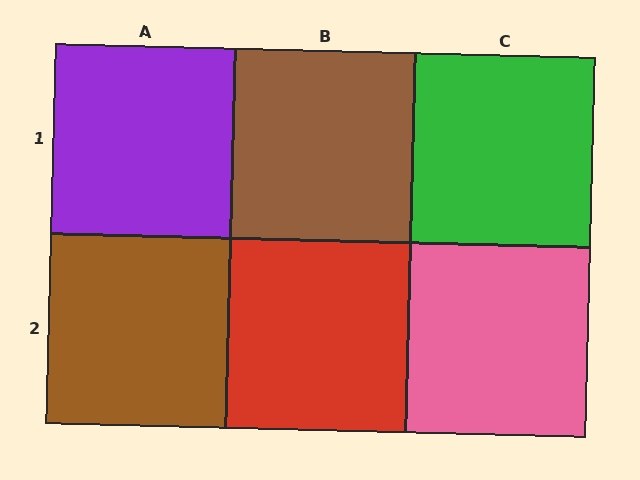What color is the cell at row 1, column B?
Brown.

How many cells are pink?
1 cell is pink.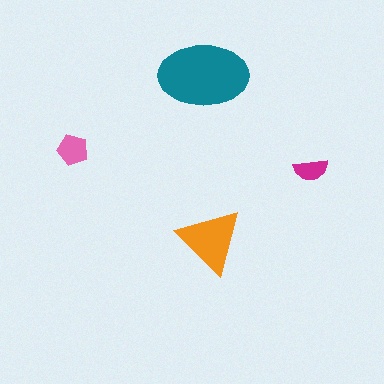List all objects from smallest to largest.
The magenta semicircle, the pink pentagon, the orange triangle, the teal ellipse.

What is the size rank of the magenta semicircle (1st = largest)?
4th.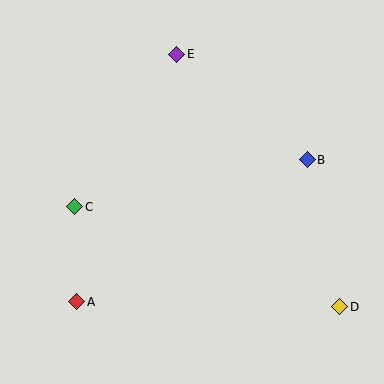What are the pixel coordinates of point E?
Point E is at (177, 54).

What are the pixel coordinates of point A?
Point A is at (77, 302).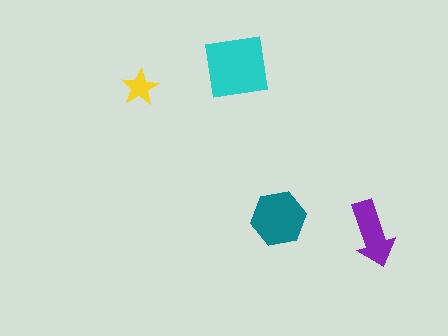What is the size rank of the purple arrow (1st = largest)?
3rd.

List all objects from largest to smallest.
The cyan square, the teal hexagon, the purple arrow, the yellow star.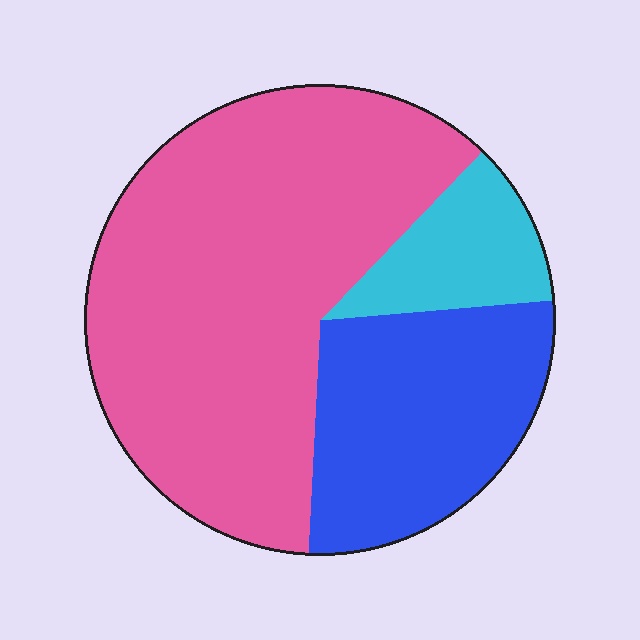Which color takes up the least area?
Cyan, at roughly 10%.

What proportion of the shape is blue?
Blue takes up between a quarter and a half of the shape.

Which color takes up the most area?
Pink, at roughly 60%.